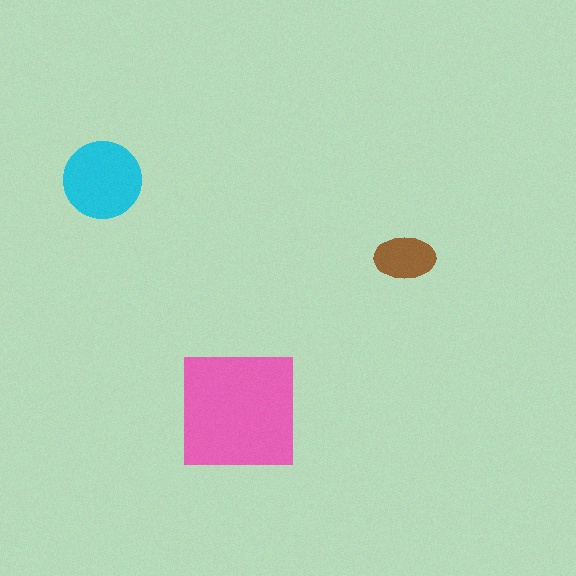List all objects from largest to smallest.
The pink square, the cyan circle, the brown ellipse.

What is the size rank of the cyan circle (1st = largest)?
2nd.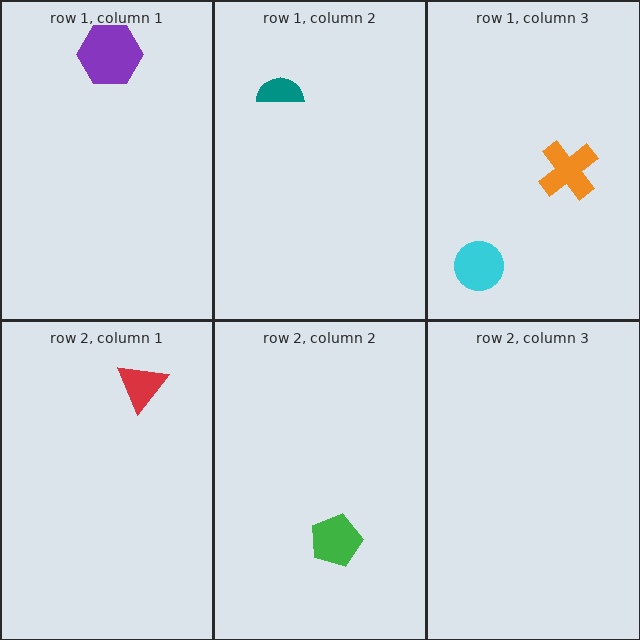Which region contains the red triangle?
The row 2, column 1 region.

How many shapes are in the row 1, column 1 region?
1.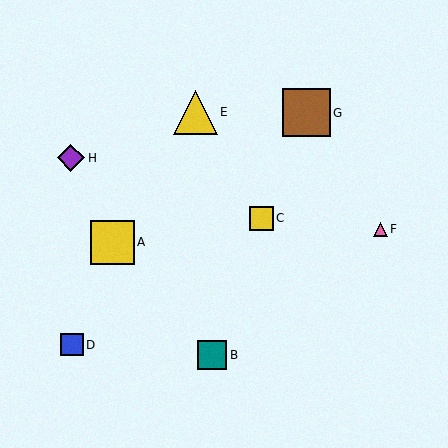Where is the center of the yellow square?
The center of the yellow square is at (262, 218).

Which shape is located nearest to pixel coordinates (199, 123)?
The yellow triangle (labeled E) at (195, 112) is nearest to that location.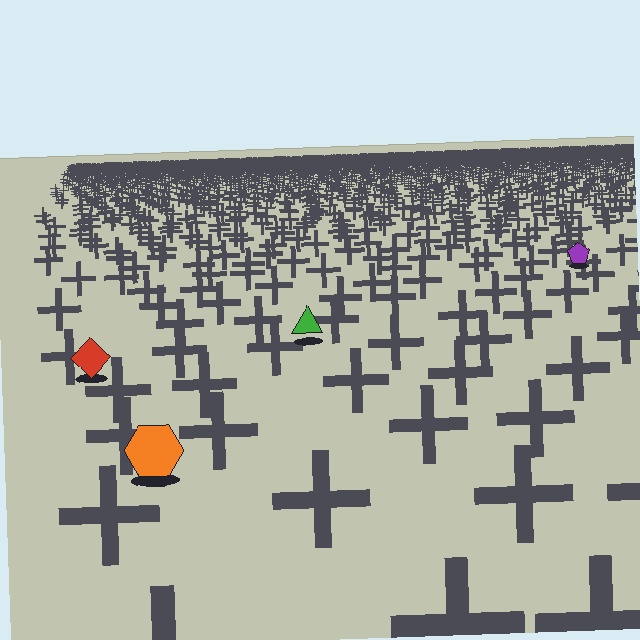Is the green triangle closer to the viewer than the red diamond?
No. The red diamond is closer — you can tell from the texture gradient: the ground texture is coarser near it.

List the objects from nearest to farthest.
From nearest to farthest: the orange hexagon, the red diamond, the green triangle, the purple pentagon.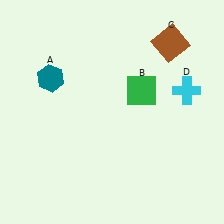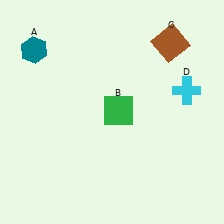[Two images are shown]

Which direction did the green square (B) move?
The green square (B) moved left.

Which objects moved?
The objects that moved are: the teal hexagon (A), the green square (B).